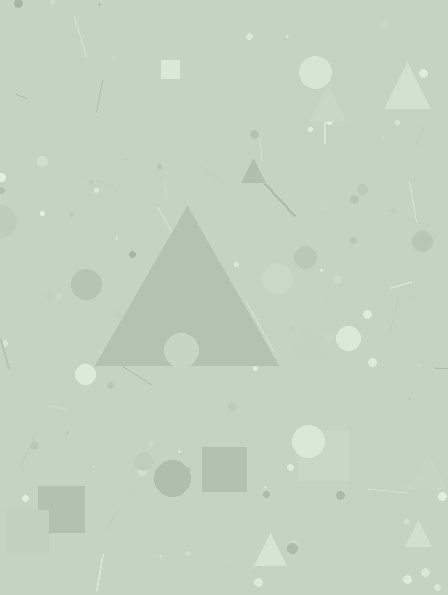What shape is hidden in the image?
A triangle is hidden in the image.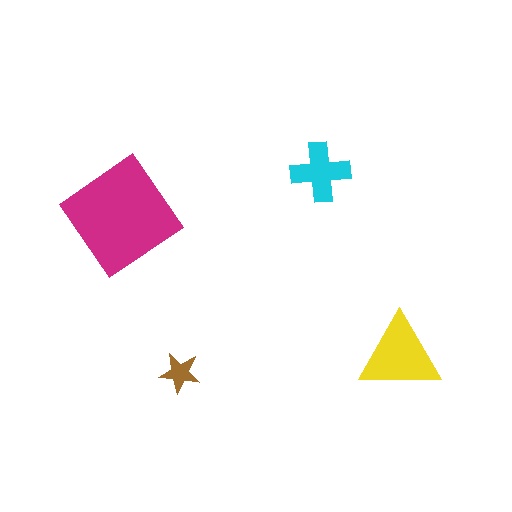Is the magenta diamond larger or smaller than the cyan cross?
Larger.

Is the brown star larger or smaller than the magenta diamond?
Smaller.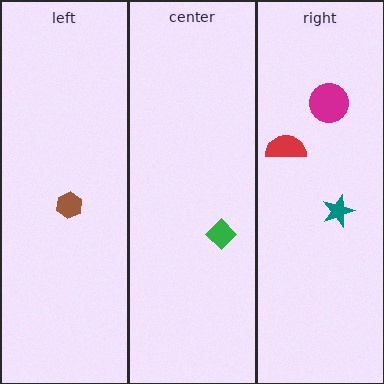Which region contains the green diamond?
The center region.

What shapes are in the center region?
The green diamond.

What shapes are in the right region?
The magenta circle, the teal star, the red semicircle.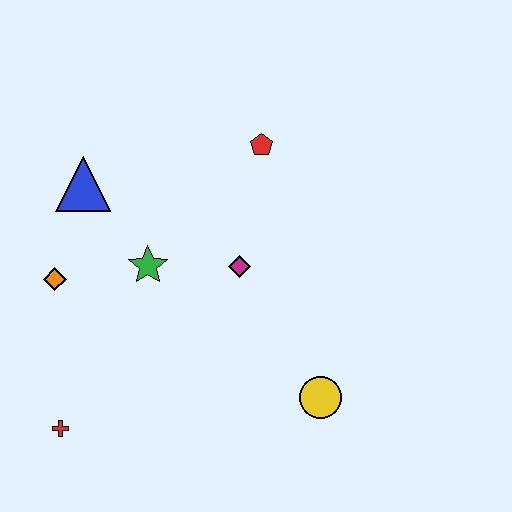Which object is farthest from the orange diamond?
The yellow circle is farthest from the orange diamond.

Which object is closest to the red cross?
The orange diamond is closest to the red cross.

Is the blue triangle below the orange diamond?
No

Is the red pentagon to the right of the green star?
Yes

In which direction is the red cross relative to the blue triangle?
The red cross is below the blue triangle.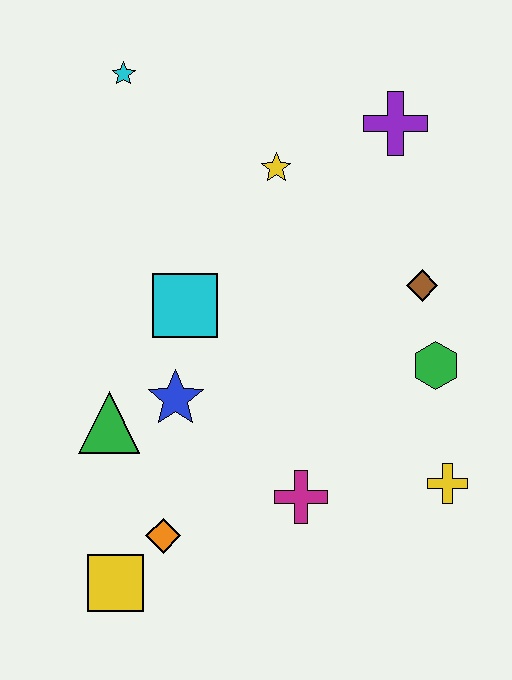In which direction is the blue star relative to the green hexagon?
The blue star is to the left of the green hexagon.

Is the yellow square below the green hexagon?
Yes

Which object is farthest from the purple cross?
The yellow square is farthest from the purple cross.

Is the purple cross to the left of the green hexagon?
Yes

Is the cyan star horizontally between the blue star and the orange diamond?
No